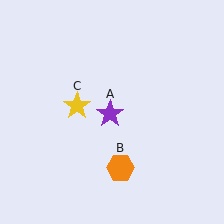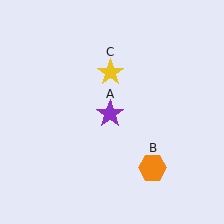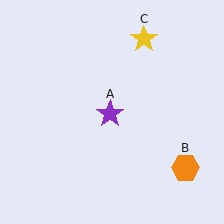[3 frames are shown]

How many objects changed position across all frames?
2 objects changed position: orange hexagon (object B), yellow star (object C).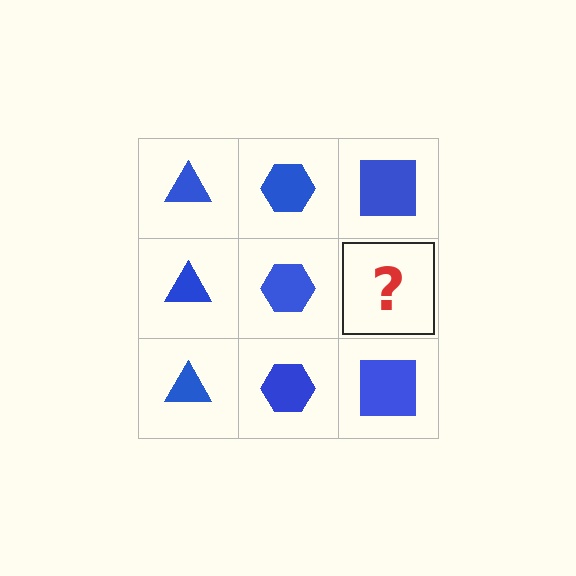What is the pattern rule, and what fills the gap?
The rule is that each column has a consistent shape. The gap should be filled with a blue square.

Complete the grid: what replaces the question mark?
The question mark should be replaced with a blue square.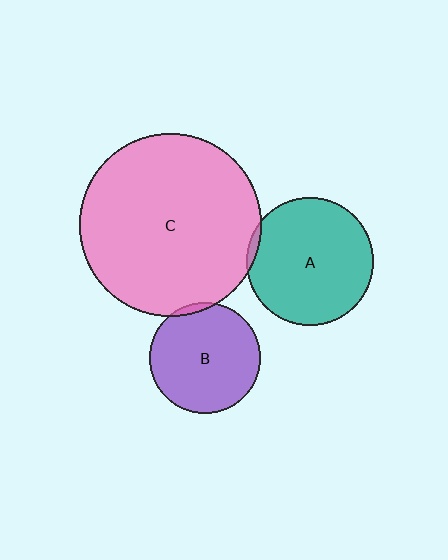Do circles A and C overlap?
Yes.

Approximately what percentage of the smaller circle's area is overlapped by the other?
Approximately 5%.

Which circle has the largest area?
Circle C (pink).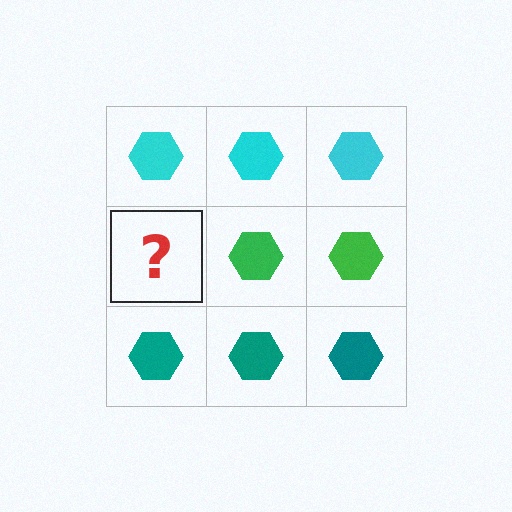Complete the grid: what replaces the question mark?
The question mark should be replaced with a green hexagon.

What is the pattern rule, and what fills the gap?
The rule is that each row has a consistent color. The gap should be filled with a green hexagon.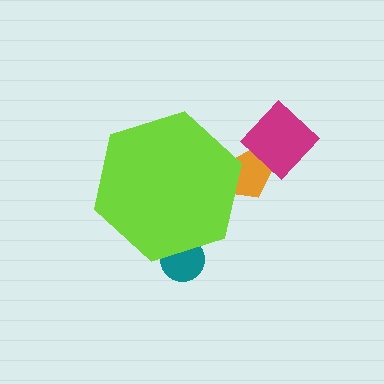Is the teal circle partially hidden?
Yes, the teal circle is partially hidden behind the lime hexagon.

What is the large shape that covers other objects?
A lime hexagon.